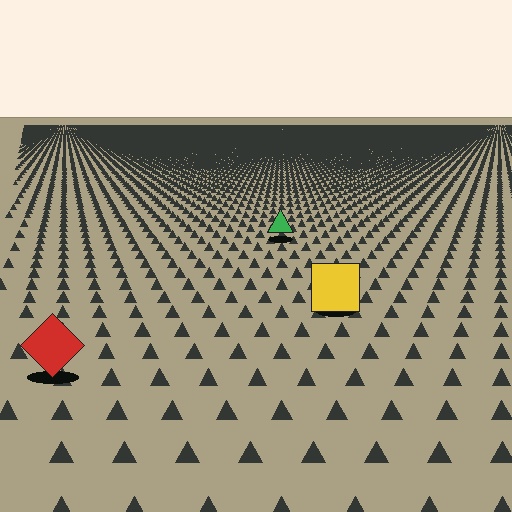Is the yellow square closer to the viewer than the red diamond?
No. The red diamond is closer — you can tell from the texture gradient: the ground texture is coarser near it.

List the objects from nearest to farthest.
From nearest to farthest: the red diamond, the yellow square, the green triangle.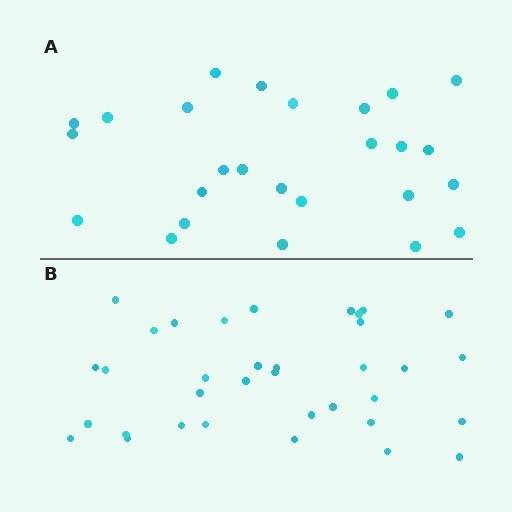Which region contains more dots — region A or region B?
Region B (the bottom region) has more dots.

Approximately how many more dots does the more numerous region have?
Region B has roughly 8 or so more dots than region A.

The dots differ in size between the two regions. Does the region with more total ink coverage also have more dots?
No. Region A has more total ink coverage because its dots are larger, but region B actually contains more individual dots. Total area can be misleading — the number of items is what matters here.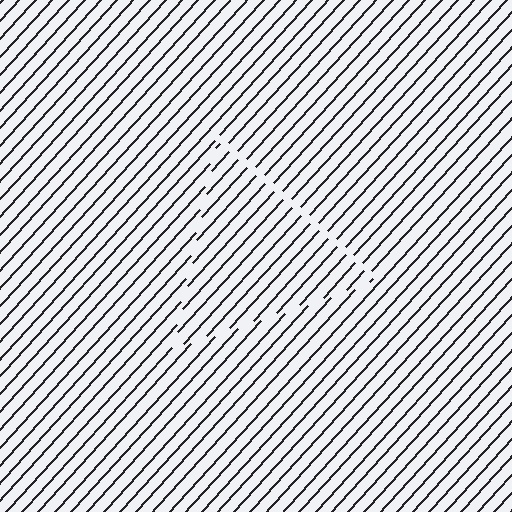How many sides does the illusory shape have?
3 sides — the line-ends trace a triangle.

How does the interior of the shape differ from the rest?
The interior of the shape contains the same grating, shifted by half a period — the contour is defined by the phase discontinuity where line-ends from the inner and outer gratings abut.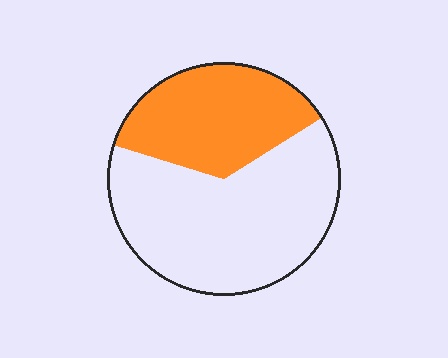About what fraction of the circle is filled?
About three eighths (3/8).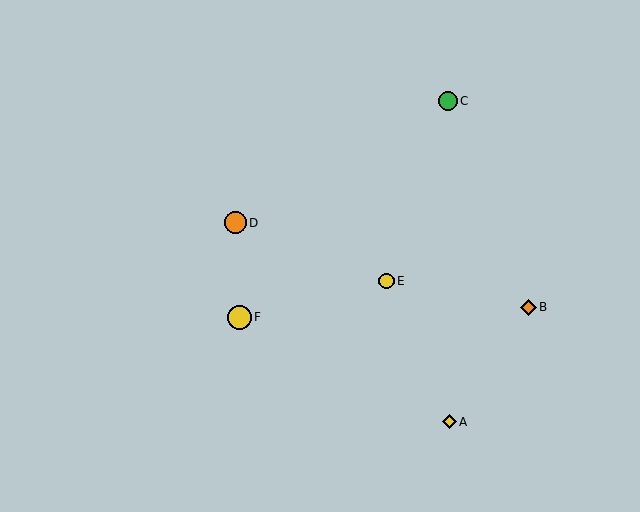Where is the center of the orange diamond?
The center of the orange diamond is at (529, 307).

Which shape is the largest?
The yellow circle (labeled F) is the largest.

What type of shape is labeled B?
Shape B is an orange diamond.